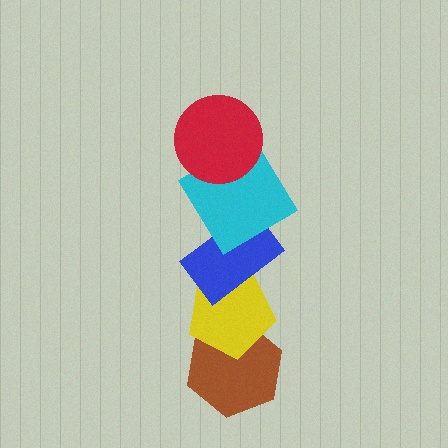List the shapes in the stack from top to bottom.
From top to bottom: the red circle, the cyan diamond, the blue rectangle, the yellow pentagon, the brown hexagon.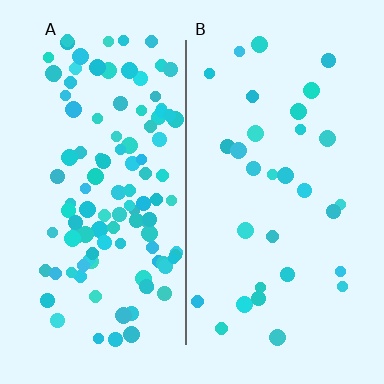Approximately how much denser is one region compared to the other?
Approximately 3.7× — region A over region B.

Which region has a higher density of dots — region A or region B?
A (the left).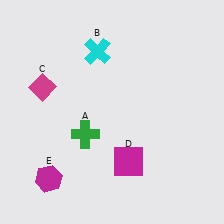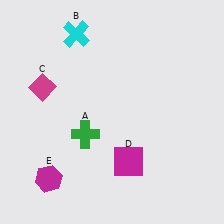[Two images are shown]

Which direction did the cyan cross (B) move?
The cyan cross (B) moved left.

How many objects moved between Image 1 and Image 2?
1 object moved between the two images.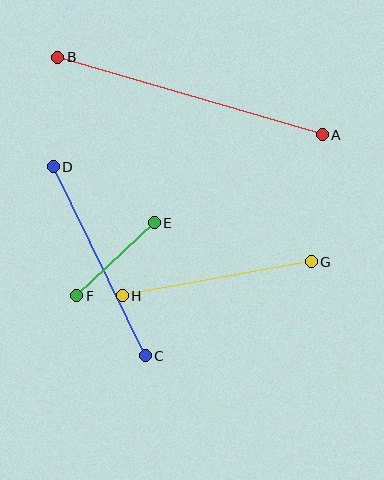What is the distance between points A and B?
The distance is approximately 276 pixels.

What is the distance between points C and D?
The distance is approximately 210 pixels.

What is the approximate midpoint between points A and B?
The midpoint is at approximately (190, 96) pixels.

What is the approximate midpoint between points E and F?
The midpoint is at approximately (115, 259) pixels.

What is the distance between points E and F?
The distance is approximately 107 pixels.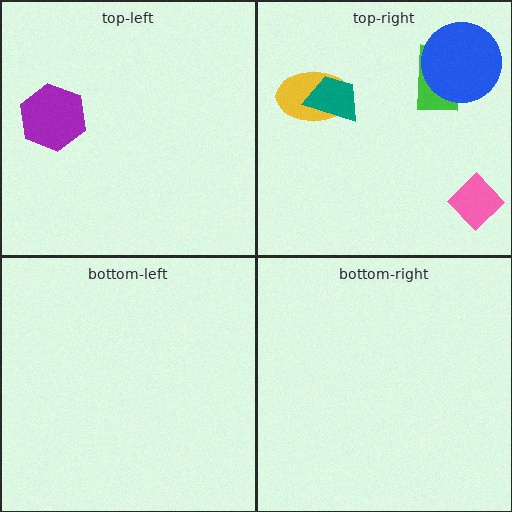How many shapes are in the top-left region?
1.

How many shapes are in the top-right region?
5.